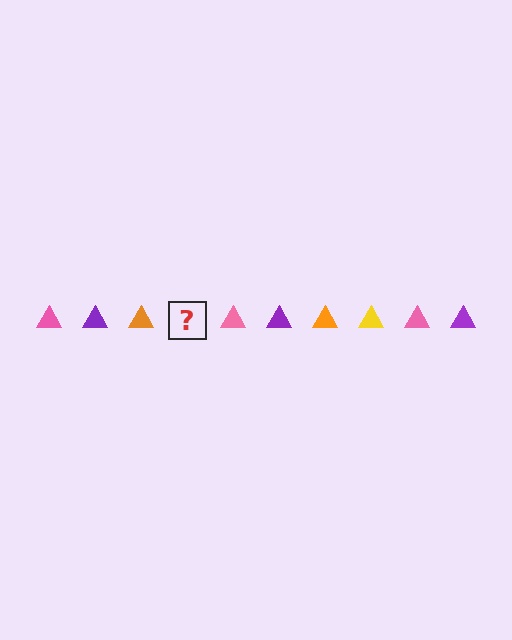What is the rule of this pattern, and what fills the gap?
The rule is that the pattern cycles through pink, purple, orange, yellow triangles. The gap should be filled with a yellow triangle.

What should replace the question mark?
The question mark should be replaced with a yellow triangle.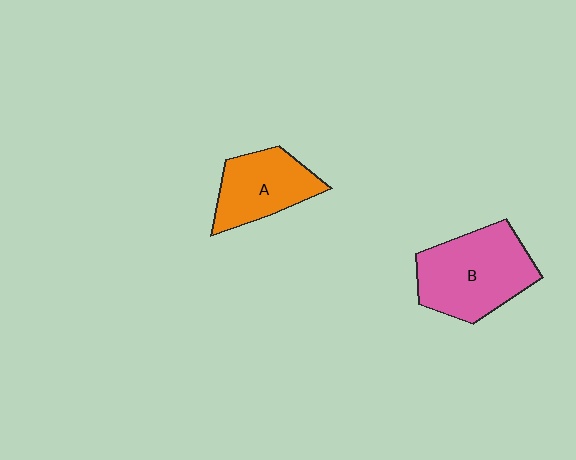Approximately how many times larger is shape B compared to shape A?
Approximately 1.4 times.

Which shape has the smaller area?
Shape A (orange).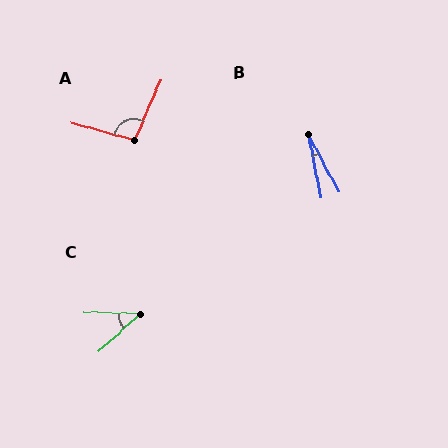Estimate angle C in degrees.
Approximately 44 degrees.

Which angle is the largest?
A, at approximately 98 degrees.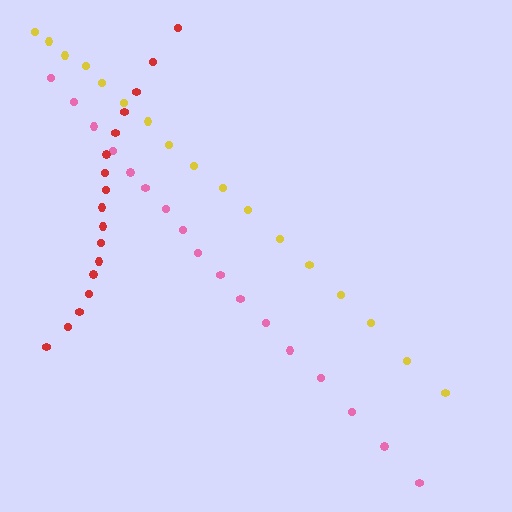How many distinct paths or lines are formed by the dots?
There are 3 distinct paths.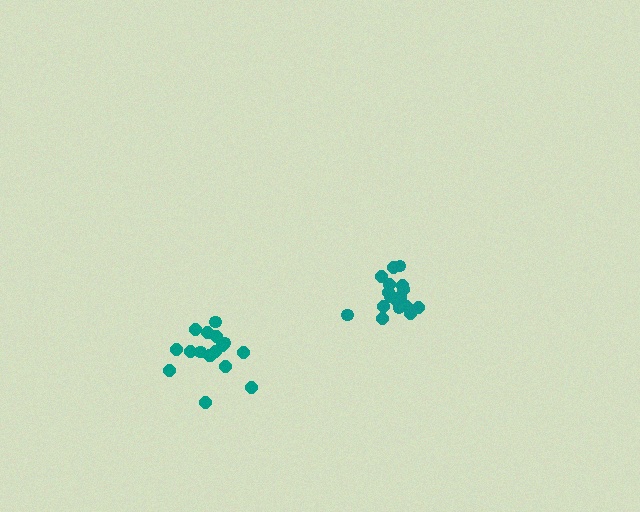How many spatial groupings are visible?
There are 2 spatial groupings.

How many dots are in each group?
Group 1: 17 dots, Group 2: 17 dots (34 total).